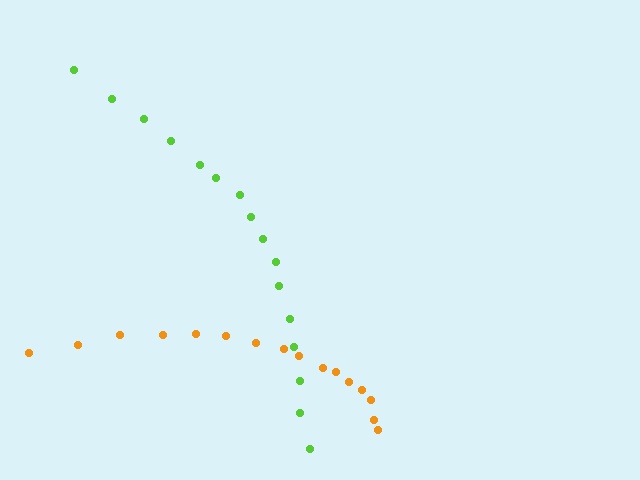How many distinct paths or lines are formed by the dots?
There are 2 distinct paths.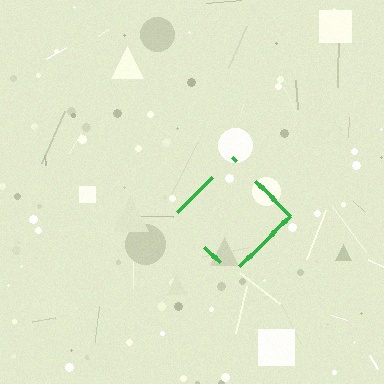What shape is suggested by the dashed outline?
The dashed outline suggests a diamond.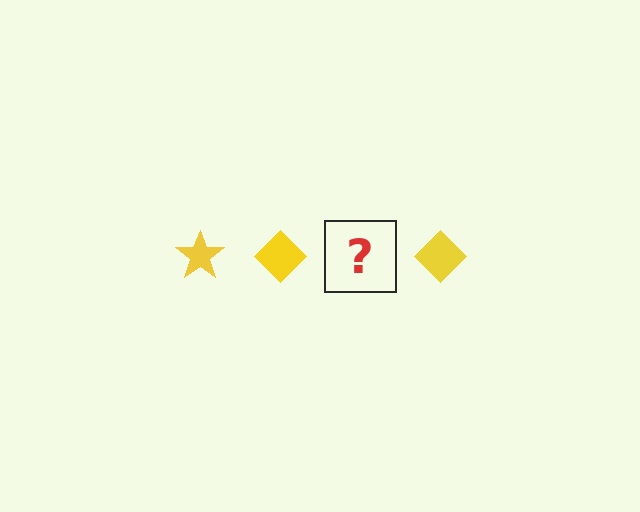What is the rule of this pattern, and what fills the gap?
The rule is that the pattern cycles through star, diamond shapes in yellow. The gap should be filled with a yellow star.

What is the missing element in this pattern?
The missing element is a yellow star.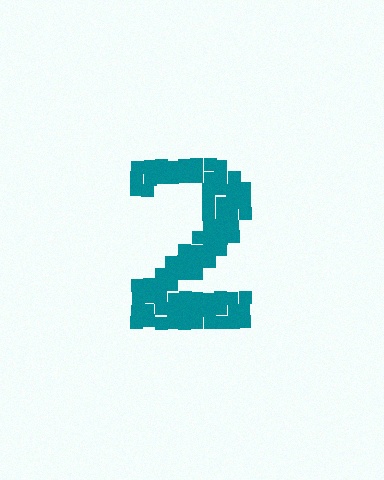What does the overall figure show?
The overall figure shows the digit 2.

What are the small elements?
The small elements are squares.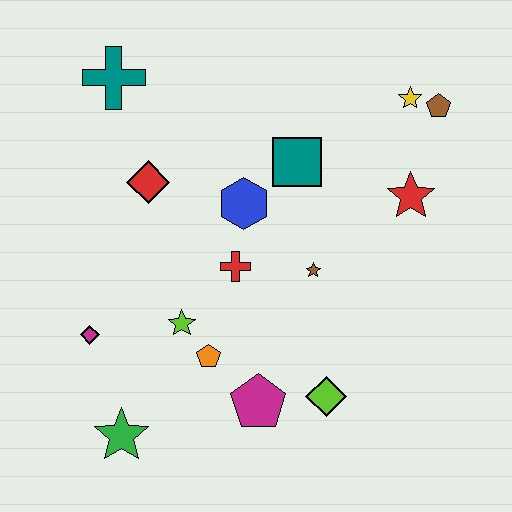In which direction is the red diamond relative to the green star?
The red diamond is above the green star.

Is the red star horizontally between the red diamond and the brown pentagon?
Yes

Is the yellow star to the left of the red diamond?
No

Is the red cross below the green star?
No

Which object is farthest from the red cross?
The brown pentagon is farthest from the red cross.